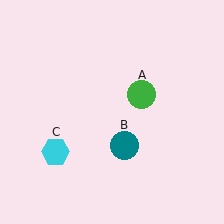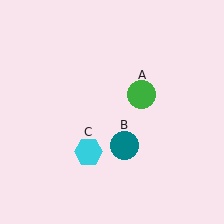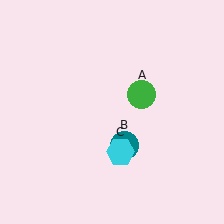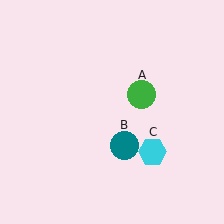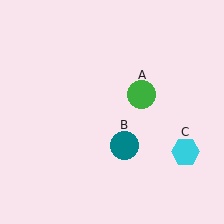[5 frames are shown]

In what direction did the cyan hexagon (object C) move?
The cyan hexagon (object C) moved right.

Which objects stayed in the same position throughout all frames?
Green circle (object A) and teal circle (object B) remained stationary.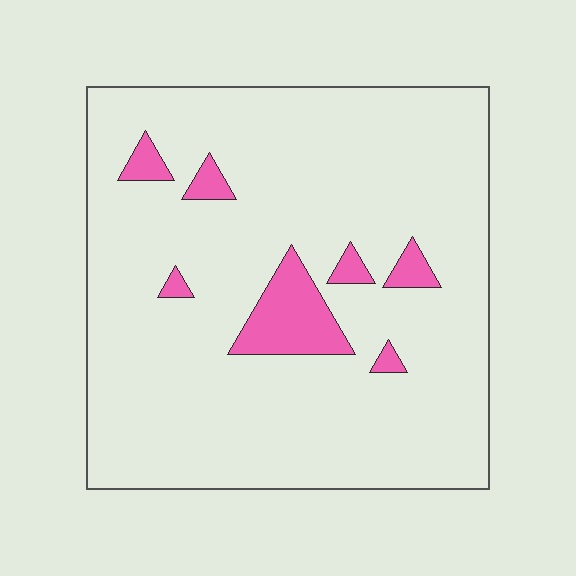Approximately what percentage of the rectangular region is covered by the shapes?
Approximately 10%.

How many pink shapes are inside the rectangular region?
7.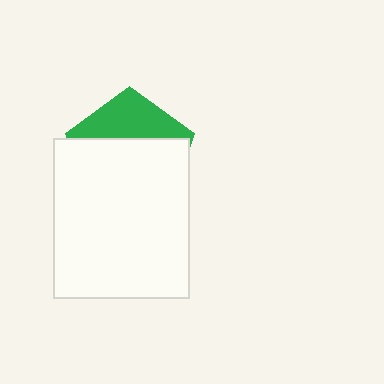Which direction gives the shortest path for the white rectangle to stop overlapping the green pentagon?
Moving down gives the shortest separation.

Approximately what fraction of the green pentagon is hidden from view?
Roughly 67% of the green pentagon is hidden behind the white rectangle.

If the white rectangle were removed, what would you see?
You would see the complete green pentagon.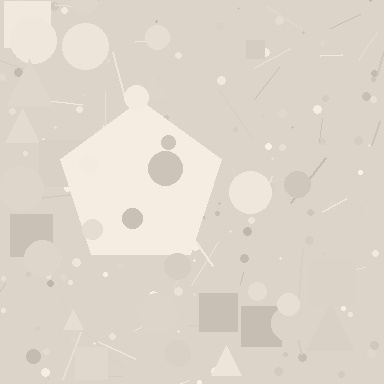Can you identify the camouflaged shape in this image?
The camouflaged shape is a pentagon.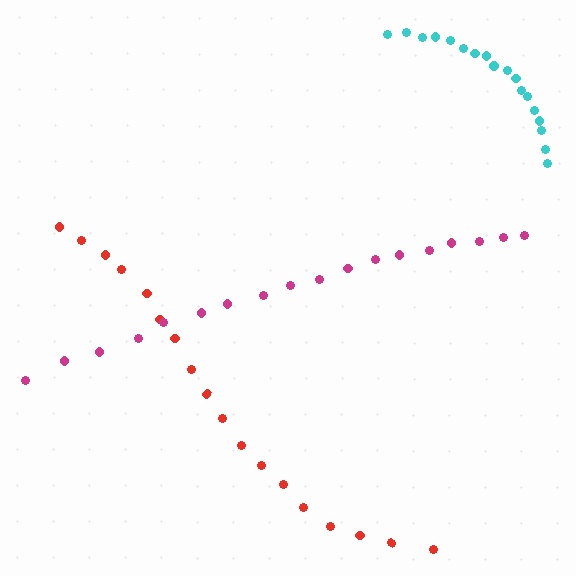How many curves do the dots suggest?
There are 3 distinct paths.